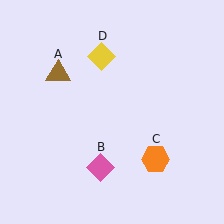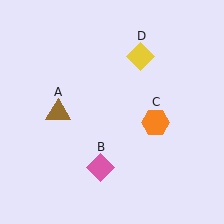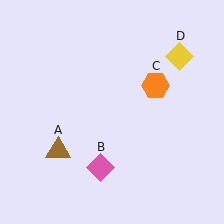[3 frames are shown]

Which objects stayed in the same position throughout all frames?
Pink diamond (object B) remained stationary.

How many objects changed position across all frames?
3 objects changed position: brown triangle (object A), orange hexagon (object C), yellow diamond (object D).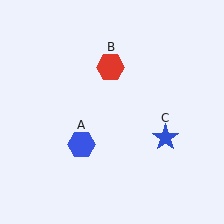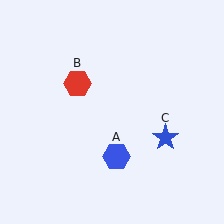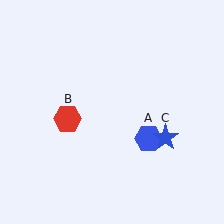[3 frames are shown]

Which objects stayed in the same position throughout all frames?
Blue star (object C) remained stationary.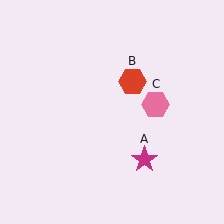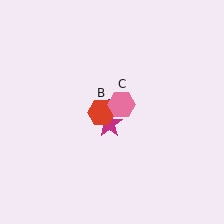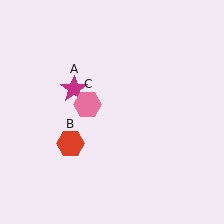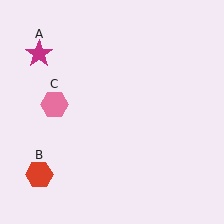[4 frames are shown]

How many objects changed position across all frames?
3 objects changed position: magenta star (object A), red hexagon (object B), pink hexagon (object C).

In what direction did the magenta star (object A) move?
The magenta star (object A) moved up and to the left.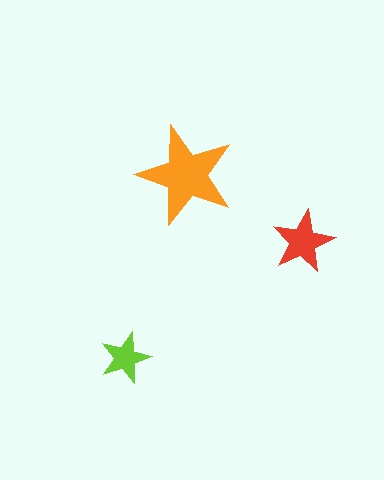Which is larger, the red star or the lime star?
The red one.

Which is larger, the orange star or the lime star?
The orange one.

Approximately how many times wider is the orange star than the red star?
About 1.5 times wider.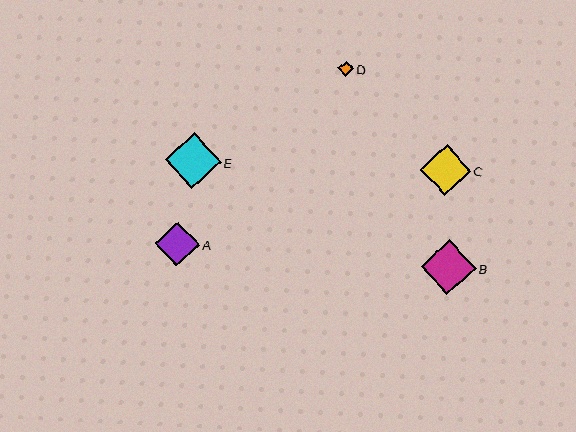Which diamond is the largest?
Diamond E is the largest with a size of approximately 56 pixels.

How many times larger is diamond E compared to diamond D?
Diamond E is approximately 3.6 times the size of diamond D.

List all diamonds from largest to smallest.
From largest to smallest: E, B, C, A, D.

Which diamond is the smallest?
Diamond D is the smallest with a size of approximately 15 pixels.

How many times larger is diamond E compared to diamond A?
Diamond E is approximately 1.3 times the size of diamond A.